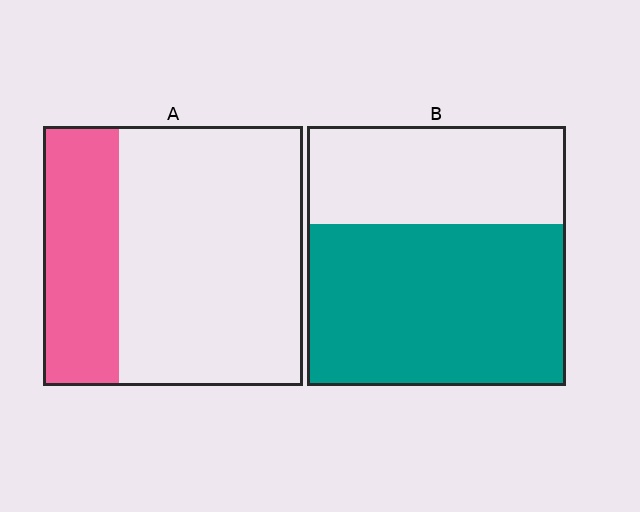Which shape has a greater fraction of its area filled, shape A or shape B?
Shape B.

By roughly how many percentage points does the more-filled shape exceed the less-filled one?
By roughly 35 percentage points (B over A).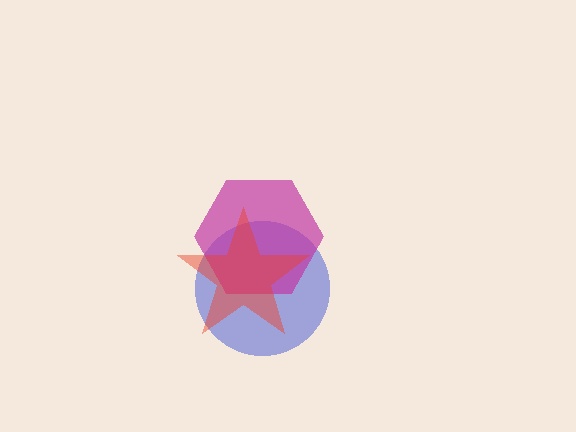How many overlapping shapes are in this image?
There are 3 overlapping shapes in the image.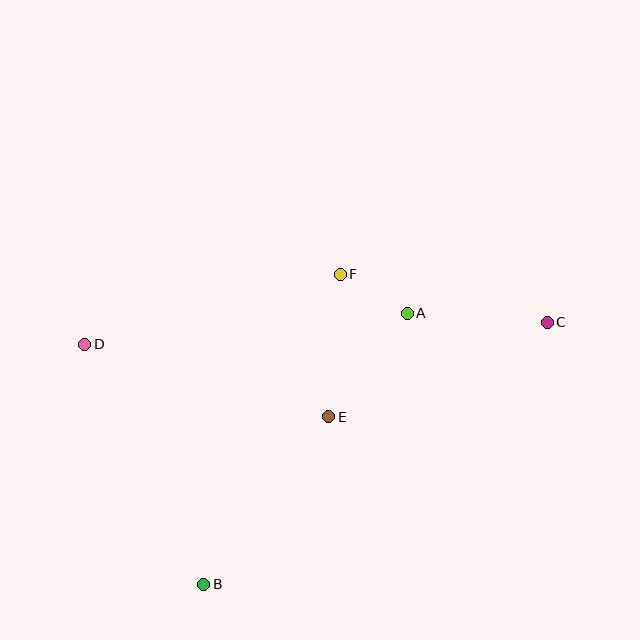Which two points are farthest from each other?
Points C and D are farthest from each other.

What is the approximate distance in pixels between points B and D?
The distance between B and D is approximately 268 pixels.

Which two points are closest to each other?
Points A and F are closest to each other.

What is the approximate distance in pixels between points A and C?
The distance between A and C is approximately 140 pixels.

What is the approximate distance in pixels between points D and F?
The distance between D and F is approximately 265 pixels.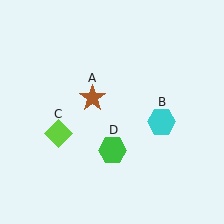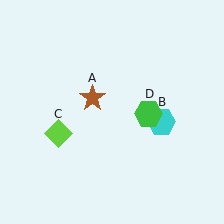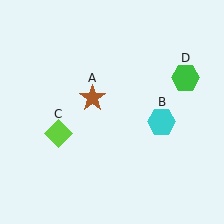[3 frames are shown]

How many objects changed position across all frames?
1 object changed position: green hexagon (object D).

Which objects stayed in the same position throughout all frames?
Brown star (object A) and cyan hexagon (object B) and lime diamond (object C) remained stationary.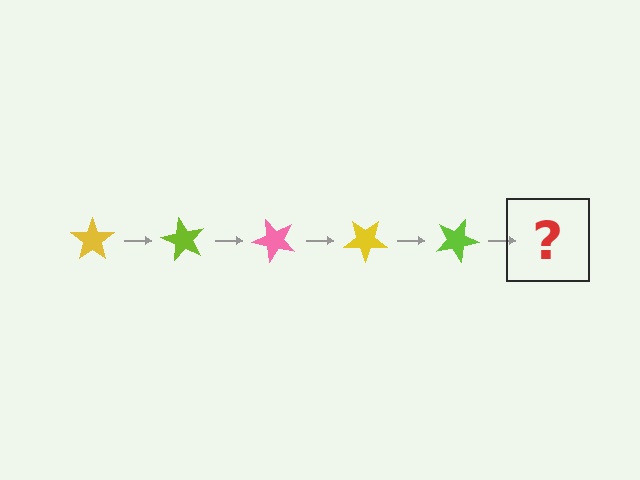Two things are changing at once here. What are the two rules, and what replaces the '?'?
The two rules are that it rotates 60 degrees each step and the color cycles through yellow, lime, and pink. The '?' should be a pink star, rotated 300 degrees from the start.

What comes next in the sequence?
The next element should be a pink star, rotated 300 degrees from the start.